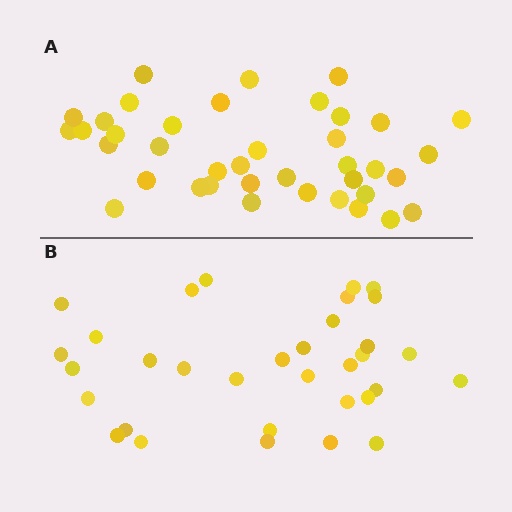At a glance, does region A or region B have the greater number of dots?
Region A (the top region) has more dots.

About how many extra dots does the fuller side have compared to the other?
Region A has about 6 more dots than region B.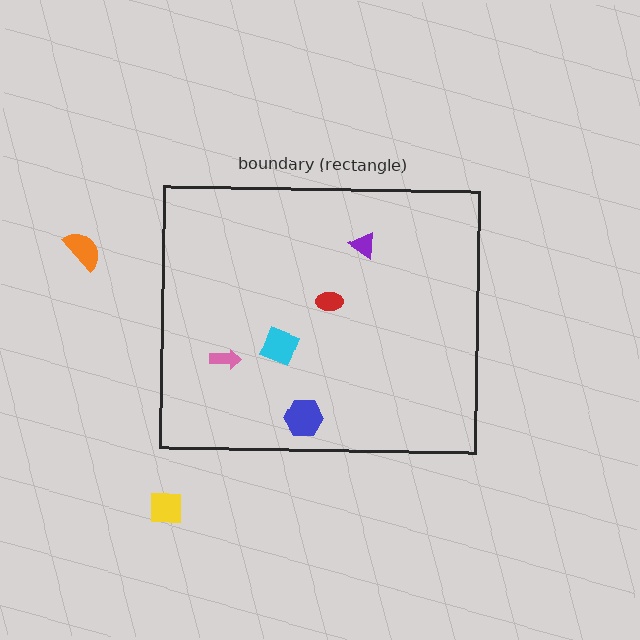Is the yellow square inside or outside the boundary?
Outside.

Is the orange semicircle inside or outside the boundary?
Outside.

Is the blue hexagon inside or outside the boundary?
Inside.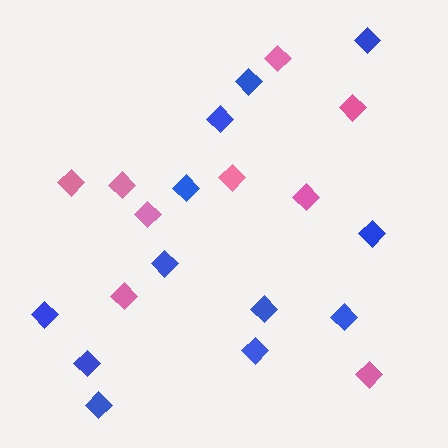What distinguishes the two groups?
There are 2 groups: one group of pink diamonds (9) and one group of blue diamonds (12).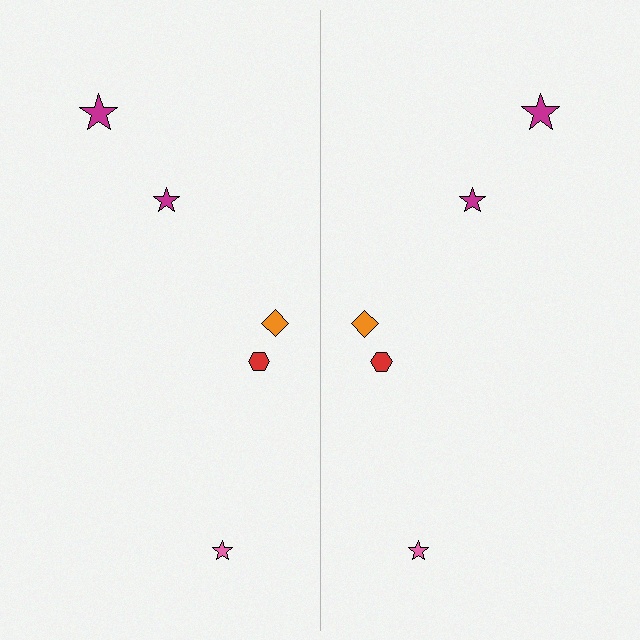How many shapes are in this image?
There are 10 shapes in this image.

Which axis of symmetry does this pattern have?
The pattern has a vertical axis of symmetry running through the center of the image.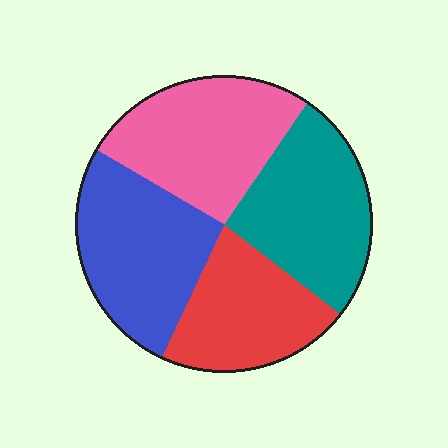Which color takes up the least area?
Red, at roughly 20%.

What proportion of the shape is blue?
Blue covers about 25% of the shape.